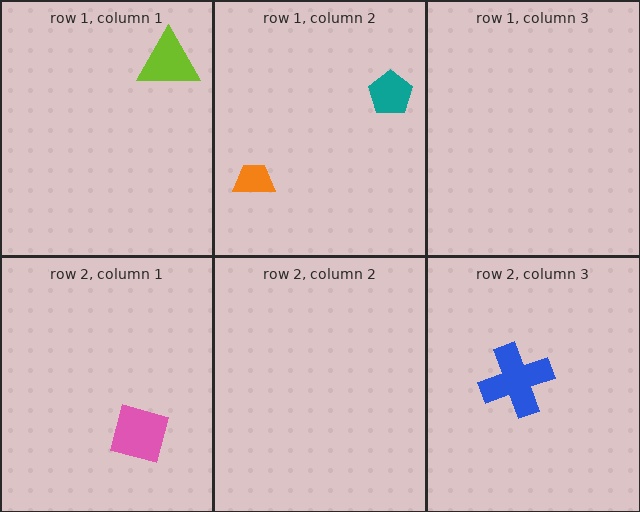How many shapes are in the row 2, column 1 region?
1.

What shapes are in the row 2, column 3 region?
The blue cross.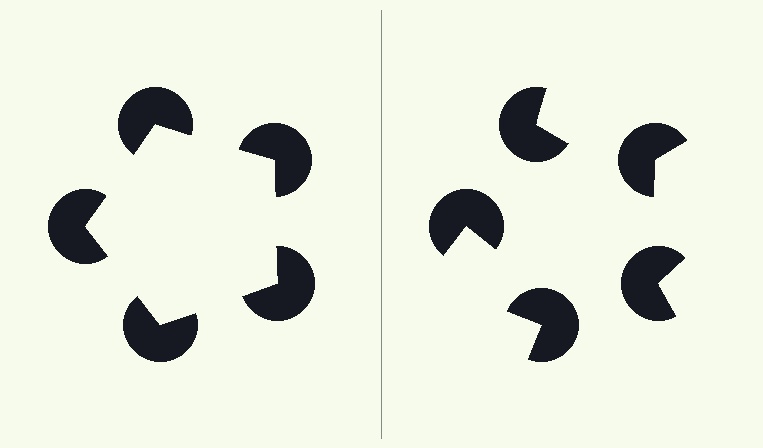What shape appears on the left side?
An illusory pentagon.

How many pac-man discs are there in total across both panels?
10 — 5 on each side.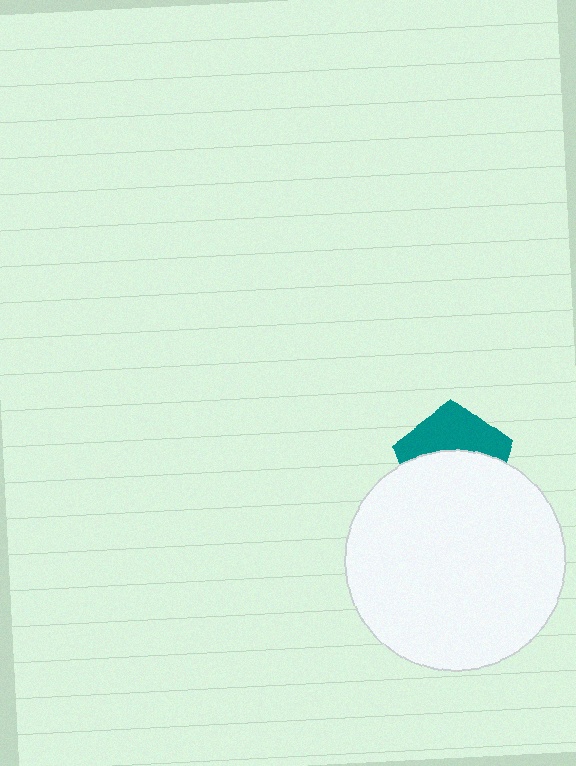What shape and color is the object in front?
The object in front is a white circle.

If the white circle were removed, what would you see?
You would see the complete teal pentagon.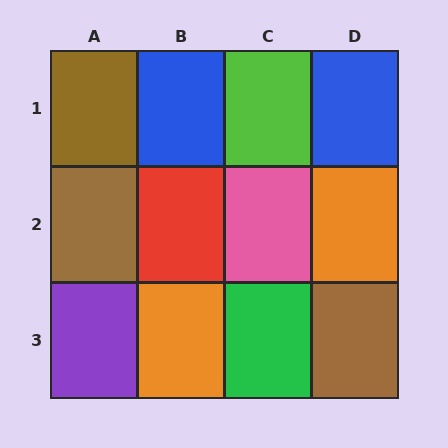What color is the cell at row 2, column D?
Orange.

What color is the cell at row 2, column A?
Brown.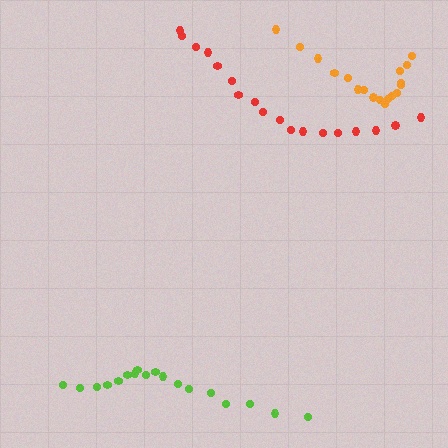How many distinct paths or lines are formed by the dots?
There are 3 distinct paths.